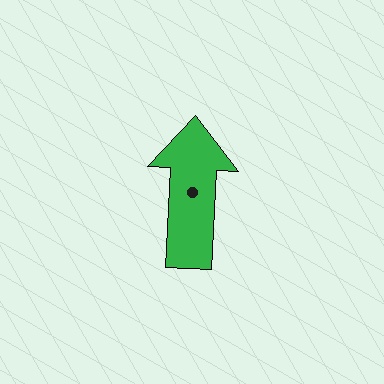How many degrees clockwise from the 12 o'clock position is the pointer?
Approximately 3 degrees.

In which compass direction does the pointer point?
North.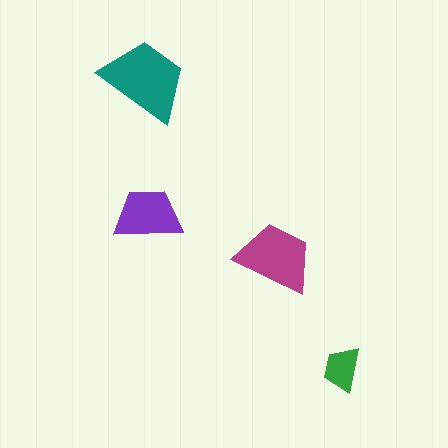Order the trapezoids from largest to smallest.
the teal one, the magenta one, the purple one, the green one.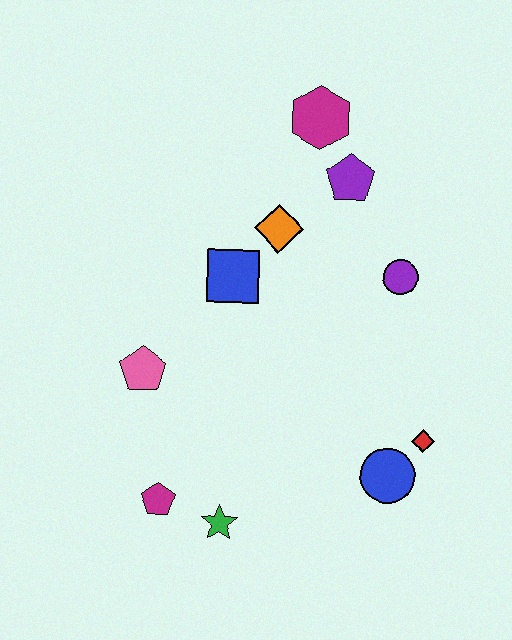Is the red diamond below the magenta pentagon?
No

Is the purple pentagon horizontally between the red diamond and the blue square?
Yes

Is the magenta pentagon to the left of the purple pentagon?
Yes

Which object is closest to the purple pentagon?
The magenta hexagon is closest to the purple pentagon.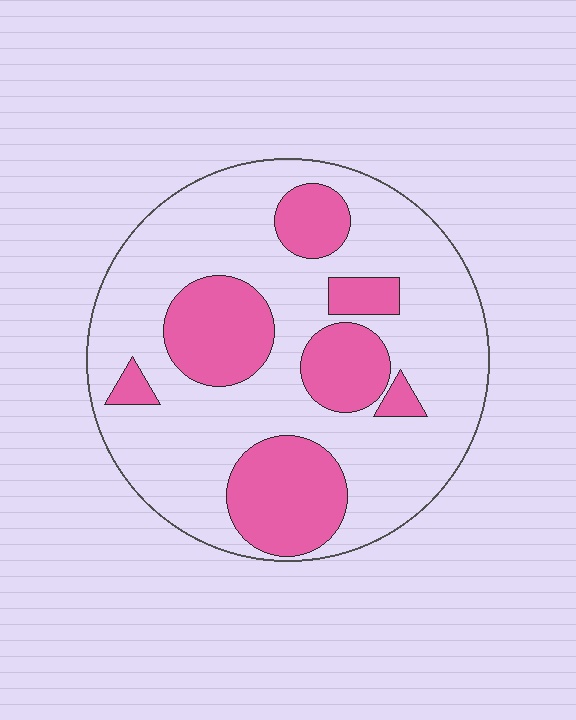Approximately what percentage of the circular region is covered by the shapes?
Approximately 30%.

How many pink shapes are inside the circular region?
7.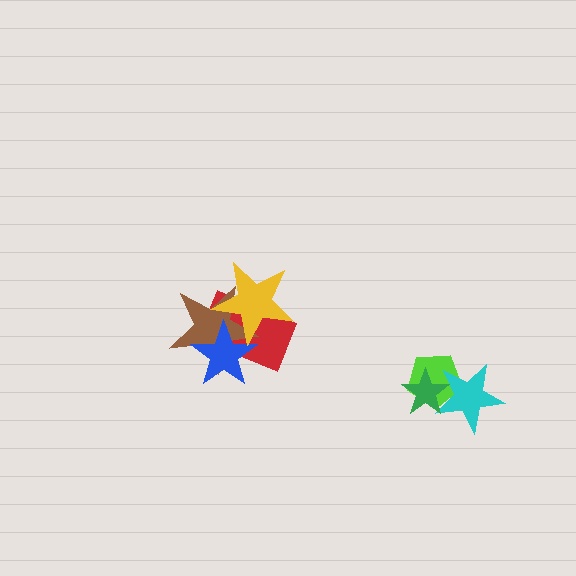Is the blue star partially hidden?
Yes, it is partially covered by another shape.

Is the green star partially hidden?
No, no other shape covers it.